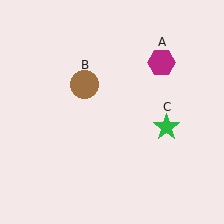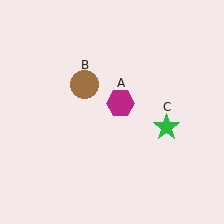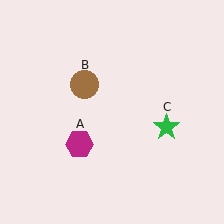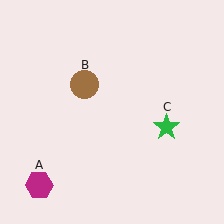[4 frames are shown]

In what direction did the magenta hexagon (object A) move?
The magenta hexagon (object A) moved down and to the left.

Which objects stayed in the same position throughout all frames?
Brown circle (object B) and green star (object C) remained stationary.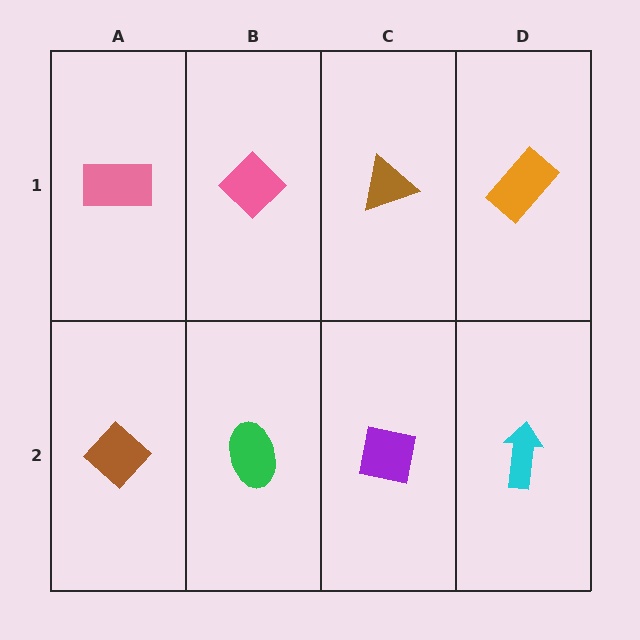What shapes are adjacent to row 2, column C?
A brown triangle (row 1, column C), a green ellipse (row 2, column B), a cyan arrow (row 2, column D).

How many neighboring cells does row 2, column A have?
2.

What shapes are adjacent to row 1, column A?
A brown diamond (row 2, column A), a pink diamond (row 1, column B).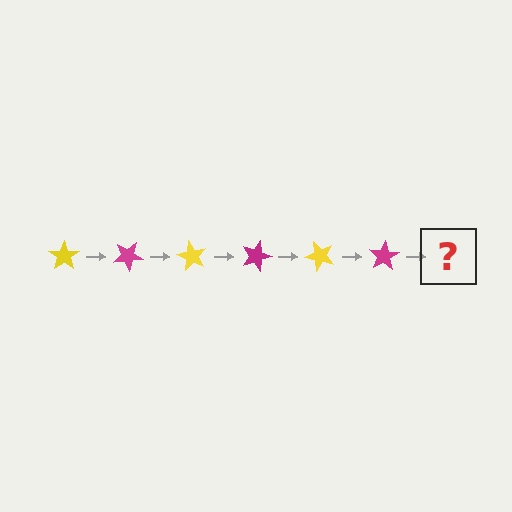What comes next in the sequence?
The next element should be a yellow star, rotated 180 degrees from the start.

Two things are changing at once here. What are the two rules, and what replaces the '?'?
The two rules are that it rotates 30 degrees each step and the color cycles through yellow and magenta. The '?' should be a yellow star, rotated 180 degrees from the start.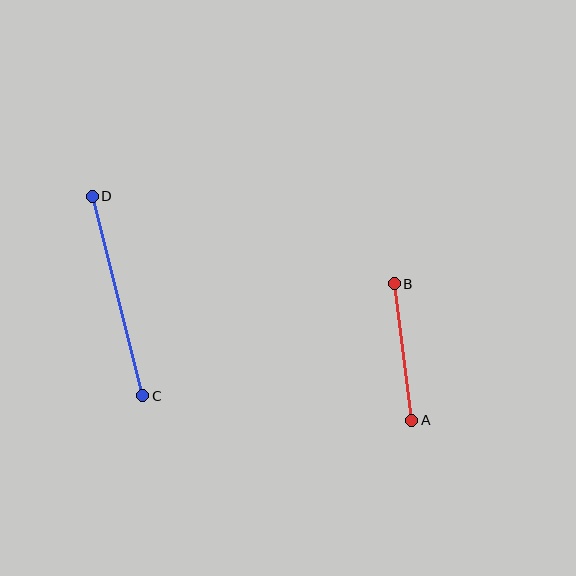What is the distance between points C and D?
The distance is approximately 206 pixels.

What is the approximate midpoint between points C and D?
The midpoint is at approximately (118, 296) pixels.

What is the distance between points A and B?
The distance is approximately 137 pixels.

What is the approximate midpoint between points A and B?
The midpoint is at approximately (403, 352) pixels.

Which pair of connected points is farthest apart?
Points C and D are farthest apart.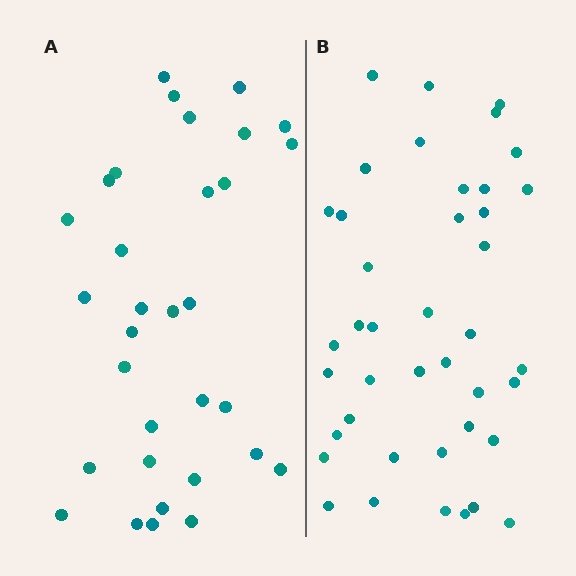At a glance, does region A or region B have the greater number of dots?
Region B (the right region) has more dots.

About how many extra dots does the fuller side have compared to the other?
Region B has roughly 8 or so more dots than region A.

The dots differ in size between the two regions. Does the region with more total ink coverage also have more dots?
No. Region A has more total ink coverage because its dots are larger, but region B actually contains more individual dots. Total area can be misleading — the number of items is what matters here.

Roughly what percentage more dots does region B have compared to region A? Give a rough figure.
About 30% more.